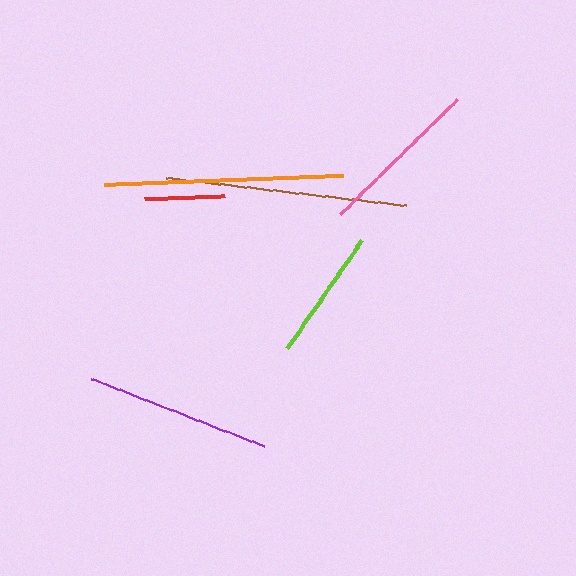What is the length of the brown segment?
The brown segment is approximately 241 pixels long.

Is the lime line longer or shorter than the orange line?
The orange line is longer than the lime line.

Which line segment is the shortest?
The red line is the shortest at approximately 80 pixels.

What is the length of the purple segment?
The purple segment is approximately 185 pixels long.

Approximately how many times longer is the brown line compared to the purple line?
The brown line is approximately 1.3 times the length of the purple line.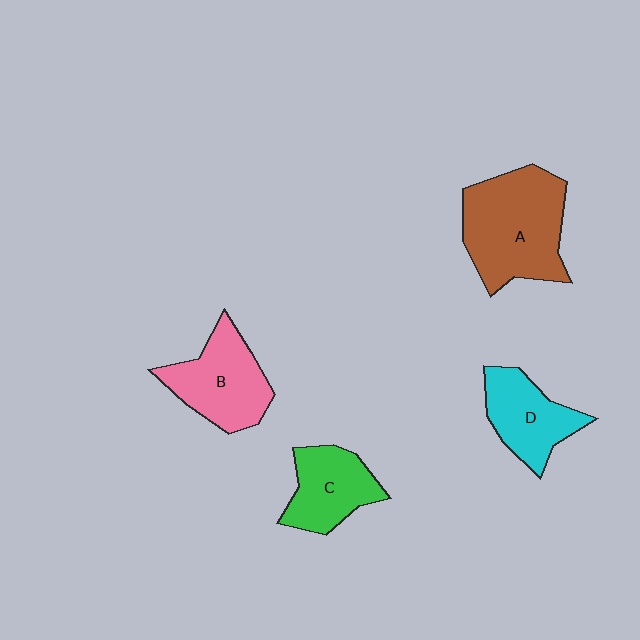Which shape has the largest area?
Shape A (brown).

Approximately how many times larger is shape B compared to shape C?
Approximately 1.2 times.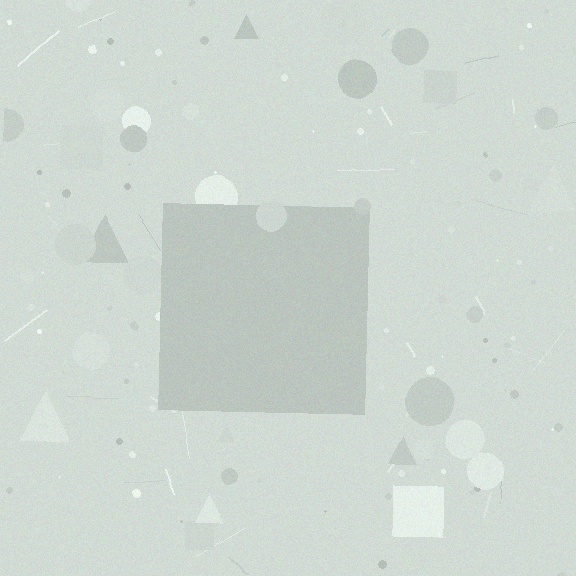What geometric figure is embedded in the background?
A square is embedded in the background.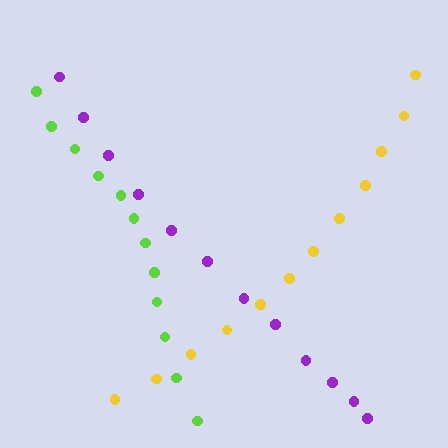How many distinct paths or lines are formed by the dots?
There are 3 distinct paths.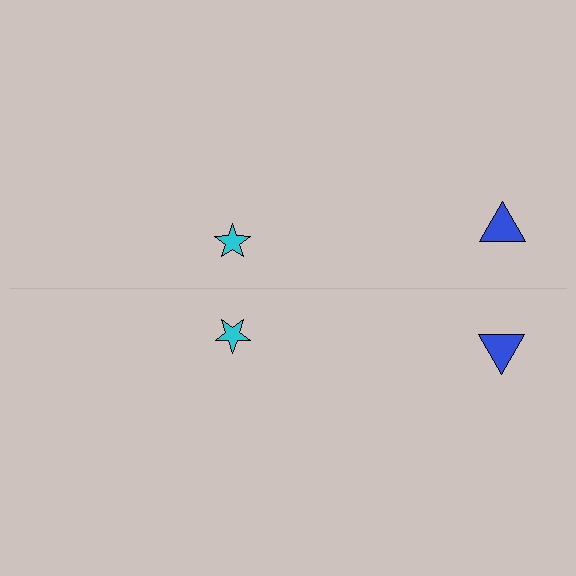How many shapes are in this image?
There are 4 shapes in this image.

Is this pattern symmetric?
Yes, this pattern has bilateral (reflection) symmetry.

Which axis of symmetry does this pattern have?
The pattern has a horizontal axis of symmetry running through the center of the image.